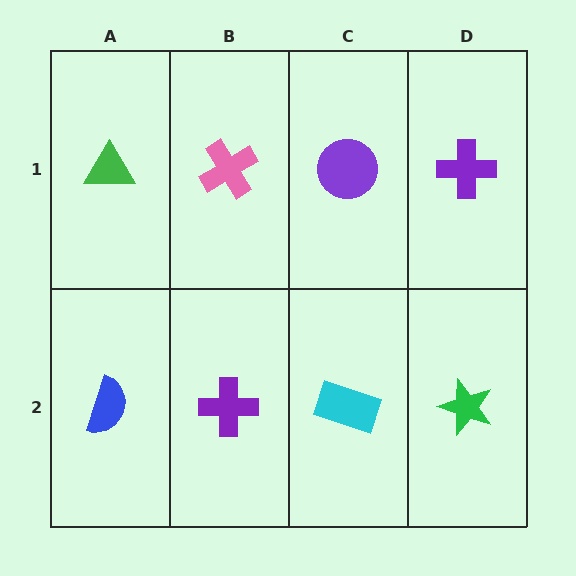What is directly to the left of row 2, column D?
A cyan rectangle.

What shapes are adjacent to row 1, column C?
A cyan rectangle (row 2, column C), a pink cross (row 1, column B), a purple cross (row 1, column D).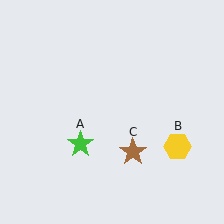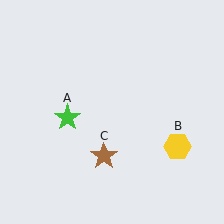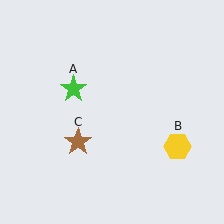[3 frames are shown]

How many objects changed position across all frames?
2 objects changed position: green star (object A), brown star (object C).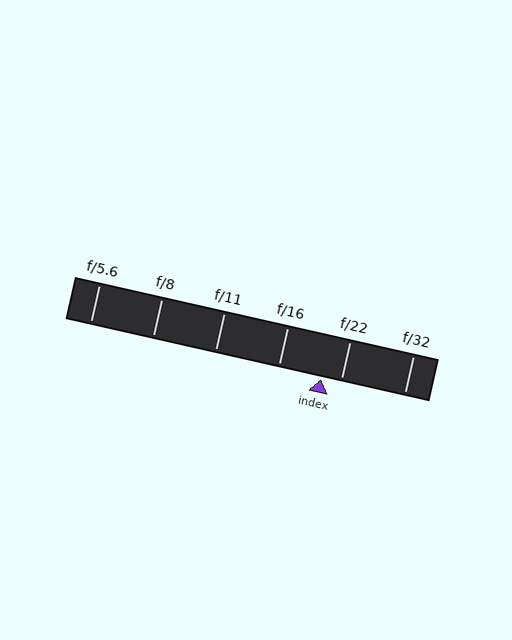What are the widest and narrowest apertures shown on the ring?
The widest aperture shown is f/5.6 and the narrowest is f/32.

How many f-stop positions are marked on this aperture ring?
There are 6 f-stop positions marked.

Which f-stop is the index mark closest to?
The index mark is closest to f/22.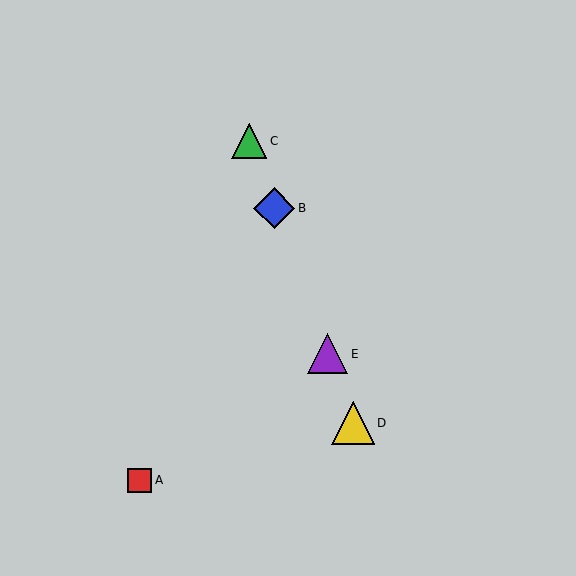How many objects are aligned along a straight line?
4 objects (B, C, D, E) are aligned along a straight line.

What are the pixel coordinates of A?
Object A is at (140, 480).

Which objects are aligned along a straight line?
Objects B, C, D, E are aligned along a straight line.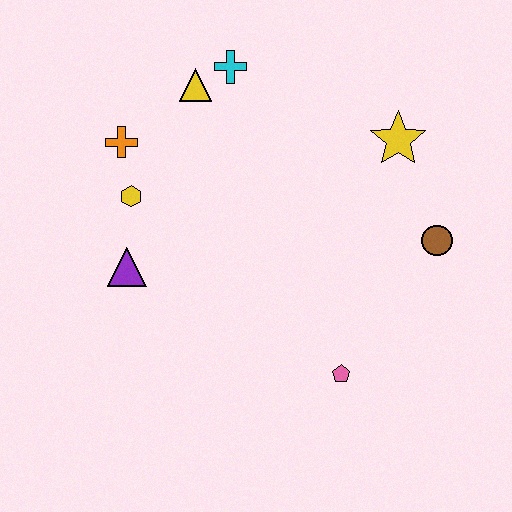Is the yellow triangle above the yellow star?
Yes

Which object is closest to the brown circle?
The yellow star is closest to the brown circle.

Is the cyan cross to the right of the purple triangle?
Yes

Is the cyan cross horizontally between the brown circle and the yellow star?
No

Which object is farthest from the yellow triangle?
The pink pentagon is farthest from the yellow triangle.